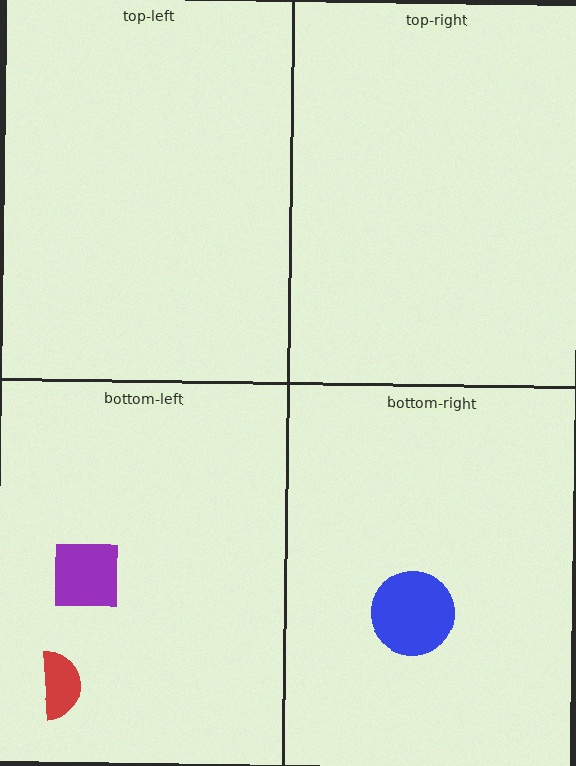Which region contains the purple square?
The bottom-left region.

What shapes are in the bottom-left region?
The purple square, the red semicircle.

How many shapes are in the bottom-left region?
2.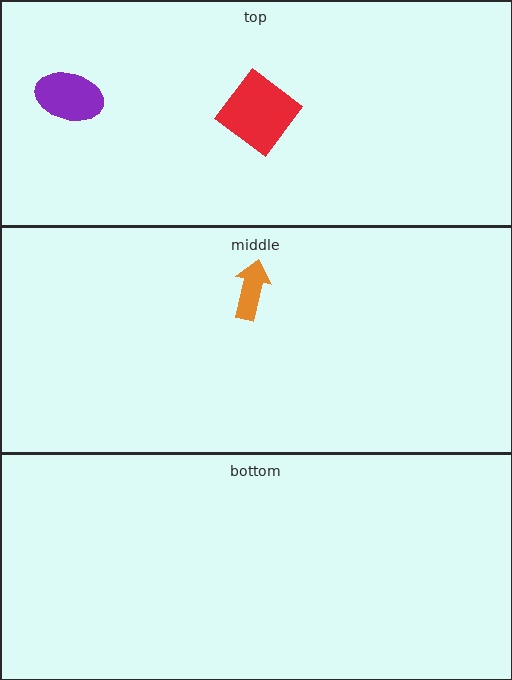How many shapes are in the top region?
2.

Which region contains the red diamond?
The top region.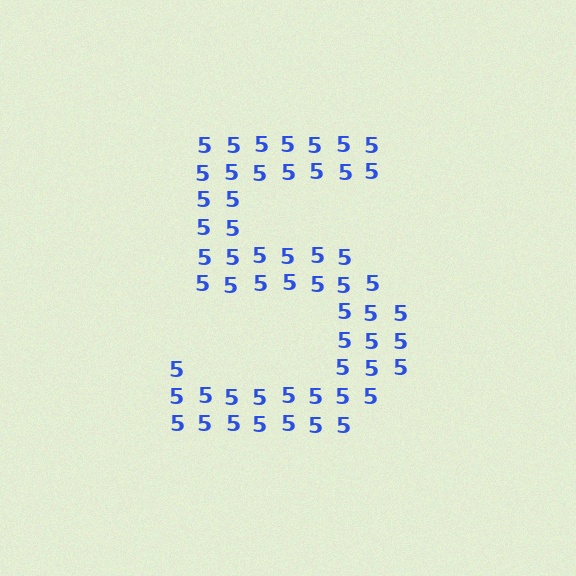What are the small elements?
The small elements are digit 5's.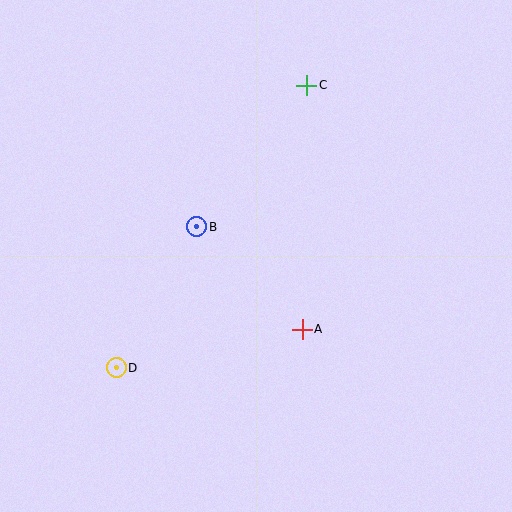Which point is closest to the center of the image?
Point B at (197, 227) is closest to the center.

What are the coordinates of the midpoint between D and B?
The midpoint between D and B is at (156, 297).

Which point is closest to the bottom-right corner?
Point A is closest to the bottom-right corner.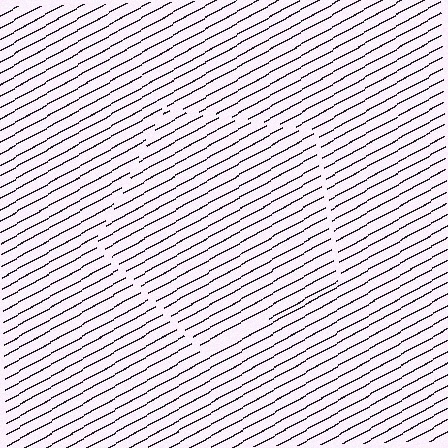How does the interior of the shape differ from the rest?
The interior of the shape contains the same grating, shifted by half a period — the contour is defined by the phase discontinuity where line-ends from the inner and outer gratings abut.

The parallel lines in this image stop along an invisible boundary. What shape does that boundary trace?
An illusory pentagon. The interior of the shape contains the same grating, shifted by half a period — the contour is defined by the phase discontinuity where line-ends from the inner and outer gratings abut.